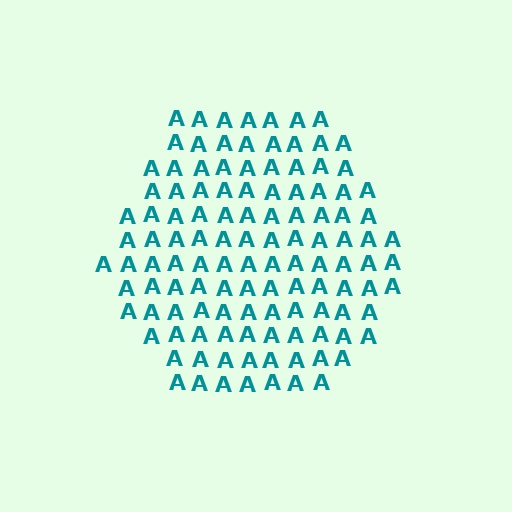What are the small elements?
The small elements are letter A's.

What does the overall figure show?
The overall figure shows a hexagon.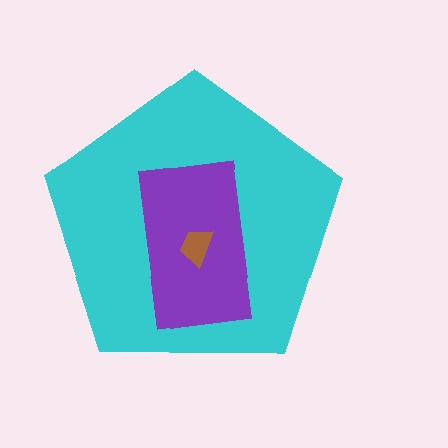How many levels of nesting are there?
3.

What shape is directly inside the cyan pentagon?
The purple rectangle.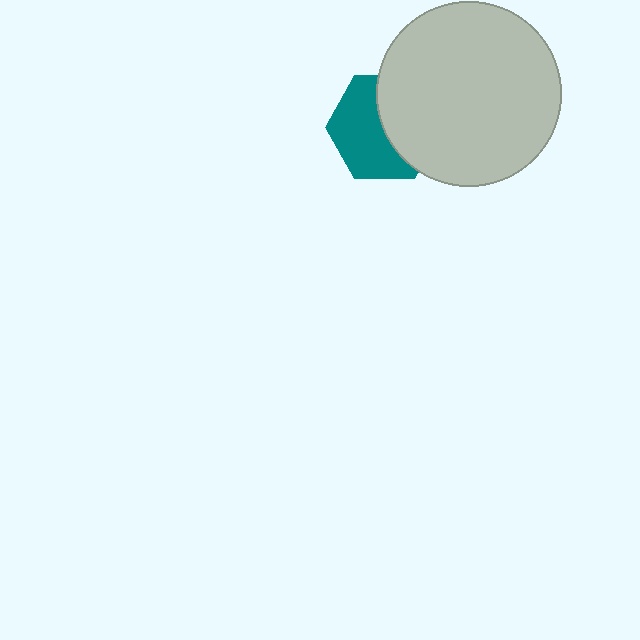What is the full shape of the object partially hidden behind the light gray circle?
The partially hidden object is a teal hexagon.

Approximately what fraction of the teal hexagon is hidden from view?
Roughly 46% of the teal hexagon is hidden behind the light gray circle.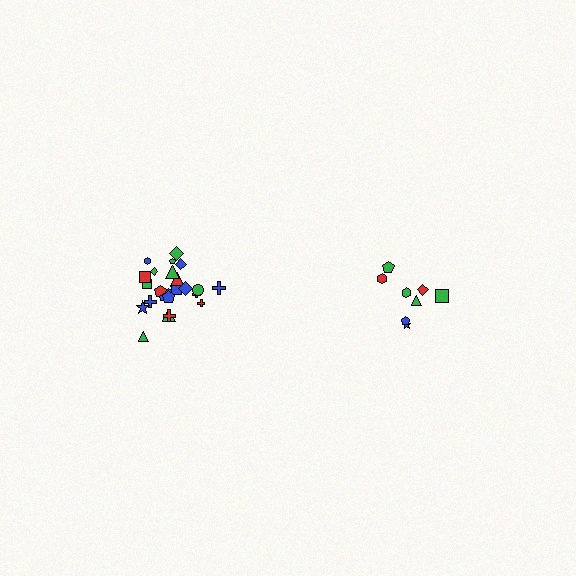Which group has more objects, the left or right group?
The left group.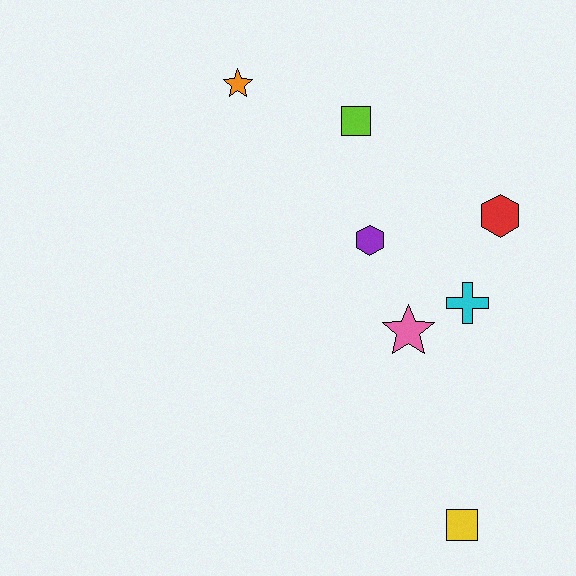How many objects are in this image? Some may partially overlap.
There are 7 objects.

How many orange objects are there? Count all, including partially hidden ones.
There is 1 orange object.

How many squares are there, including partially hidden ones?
There are 2 squares.